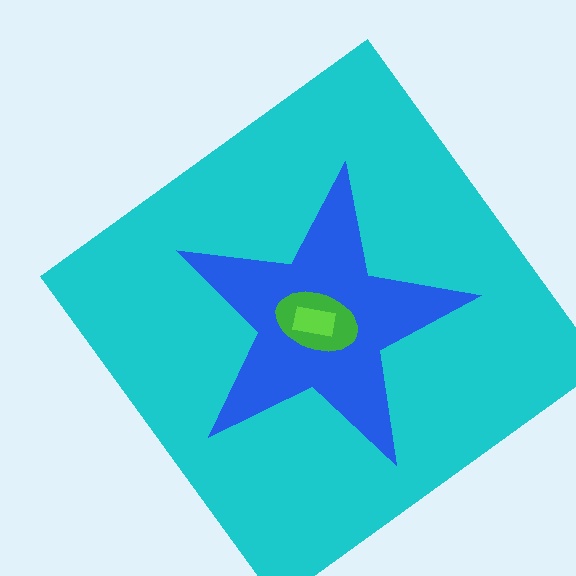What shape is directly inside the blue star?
The green ellipse.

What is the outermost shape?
The cyan diamond.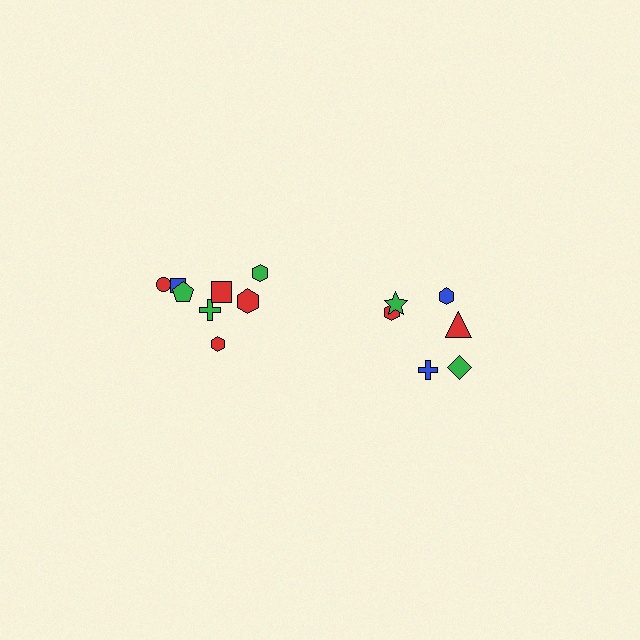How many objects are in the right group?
There are 6 objects.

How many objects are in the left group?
There are 8 objects.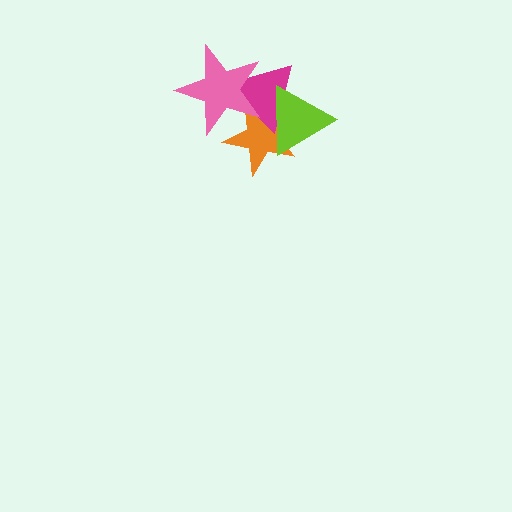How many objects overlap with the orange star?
3 objects overlap with the orange star.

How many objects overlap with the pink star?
2 objects overlap with the pink star.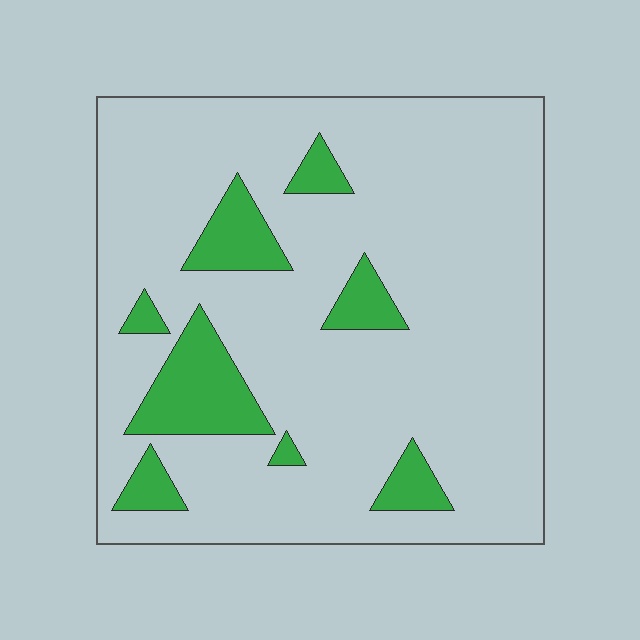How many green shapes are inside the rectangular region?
8.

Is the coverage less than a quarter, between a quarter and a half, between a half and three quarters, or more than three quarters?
Less than a quarter.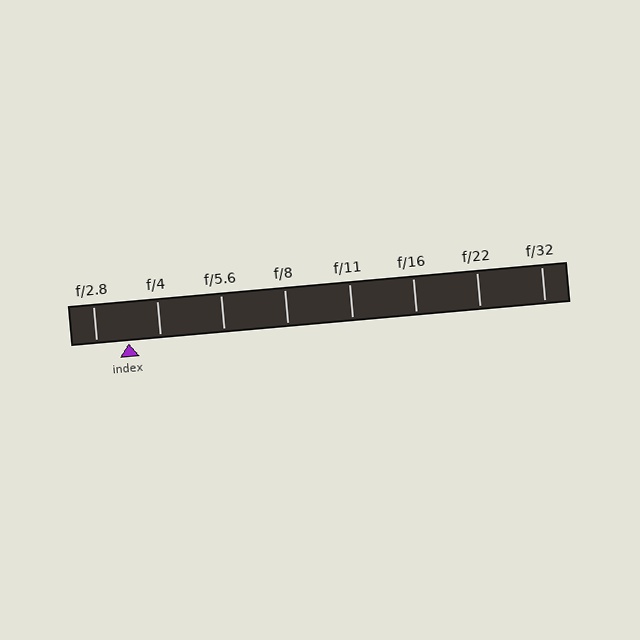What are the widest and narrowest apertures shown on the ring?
The widest aperture shown is f/2.8 and the narrowest is f/32.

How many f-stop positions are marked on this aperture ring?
There are 8 f-stop positions marked.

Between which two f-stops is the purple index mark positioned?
The index mark is between f/2.8 and f/4.